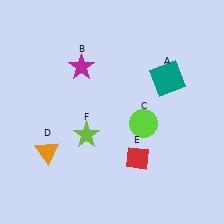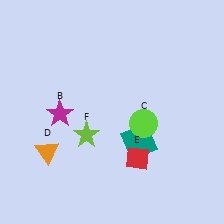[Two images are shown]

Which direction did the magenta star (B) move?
The magenta star (B) moved down.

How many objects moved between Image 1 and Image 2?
2 objects moved between the two images.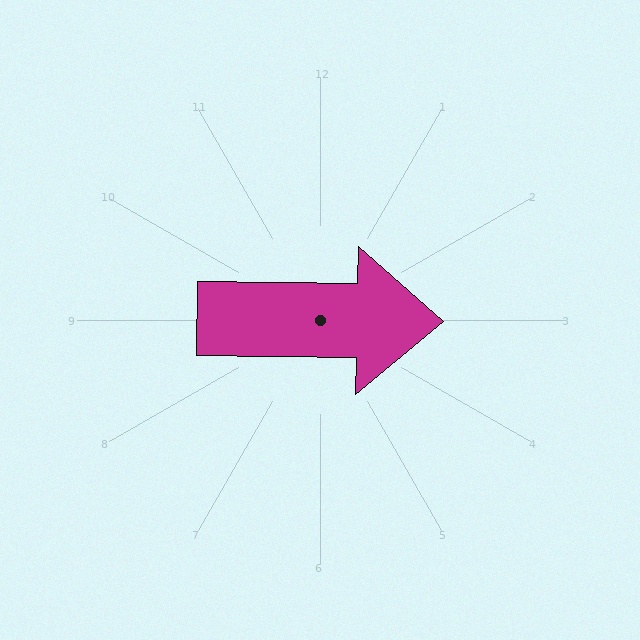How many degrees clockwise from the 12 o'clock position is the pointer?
Approximately 91 degrees.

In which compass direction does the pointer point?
East.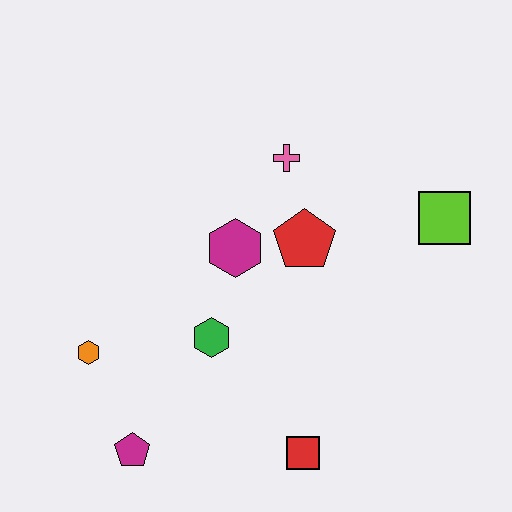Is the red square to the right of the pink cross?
Yes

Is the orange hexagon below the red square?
No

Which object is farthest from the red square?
The pink cross is farthest from the red square.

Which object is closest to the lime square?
The red pentagon is closest to the lime square.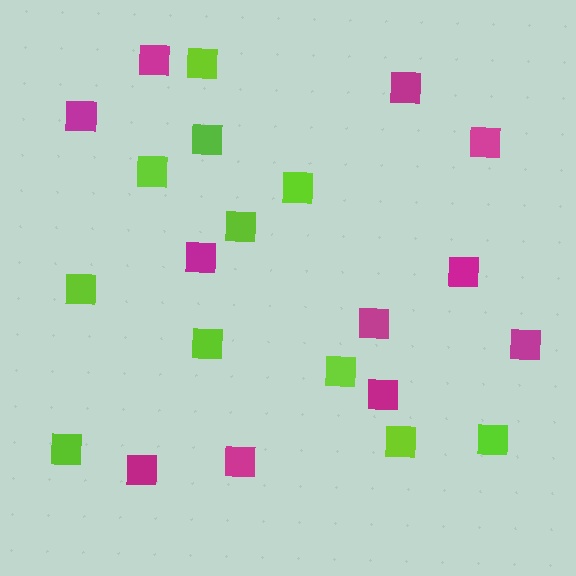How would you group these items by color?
There are 2 groups: one group of lime squares (11) and one group of magenta squares (11).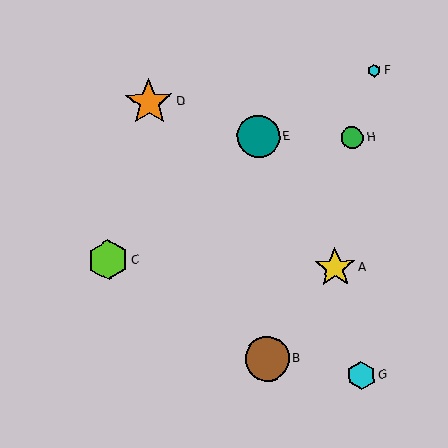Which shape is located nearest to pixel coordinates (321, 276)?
The yellow star (labeled A) at (335, 268) is nearest to that location.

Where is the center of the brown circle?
The center of the brown circle is at (267, 359).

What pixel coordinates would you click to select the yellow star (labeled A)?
Click at (335, 268) to select the yellow star A.